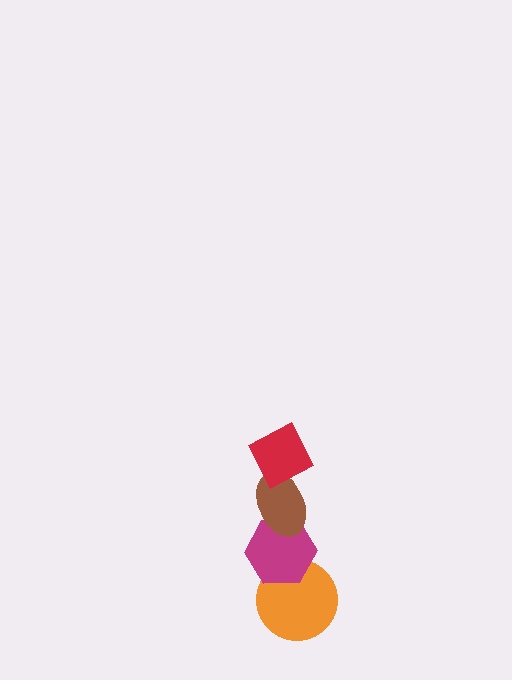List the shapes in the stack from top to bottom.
From top to bottom: the red diamond, the brown ellipse, the magenta hexagon, the orange circle.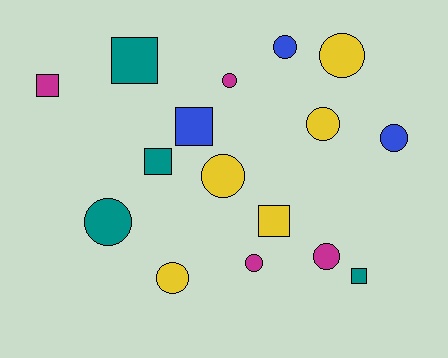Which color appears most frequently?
Yellow, with 5 objects.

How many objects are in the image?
There are 16 objects.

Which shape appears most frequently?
Circle, with 10 objects.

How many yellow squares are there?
There is 1 yellow square.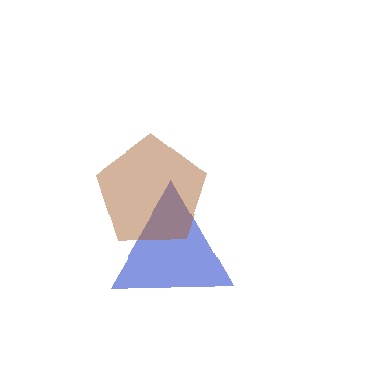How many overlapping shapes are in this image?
There are 2 overlapping shapes in the image.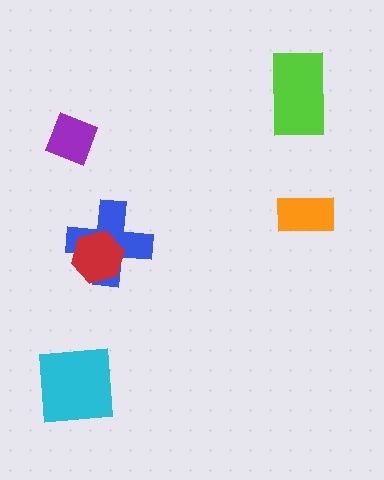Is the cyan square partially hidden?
No, no other shape covers it.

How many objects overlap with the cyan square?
0 objects overlap with the cyan square.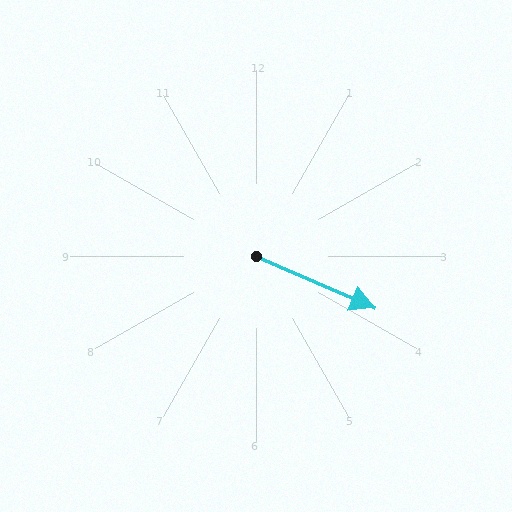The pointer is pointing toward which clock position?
Roughly 4 o'clock.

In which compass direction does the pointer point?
Southeast.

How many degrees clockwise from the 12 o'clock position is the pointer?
Approximately 114 degrees.